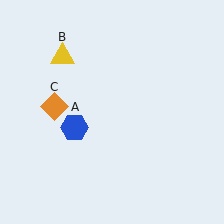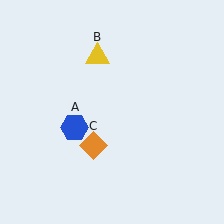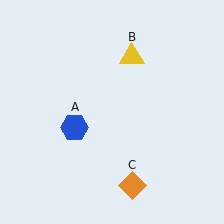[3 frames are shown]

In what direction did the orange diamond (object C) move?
The orange diamond (object C) moved down and to the right.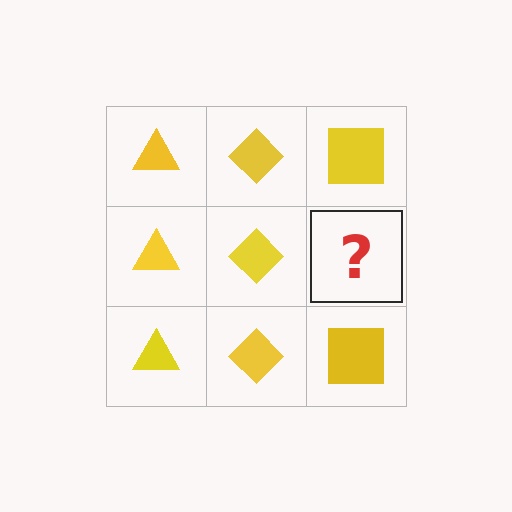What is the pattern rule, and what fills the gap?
The rule is that each column has a consistent shape. The gap should be filled with a yellow square.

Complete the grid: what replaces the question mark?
The question mark should be replaced with a yellow square.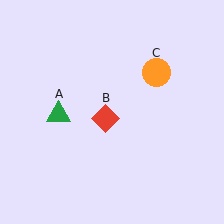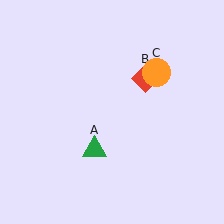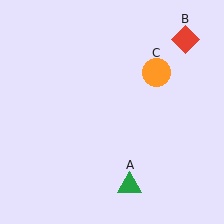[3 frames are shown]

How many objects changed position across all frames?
2 objects changed position: green triangle (object A), red diamond (object B).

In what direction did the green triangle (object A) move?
The green triangle (object A) moved down and to the right.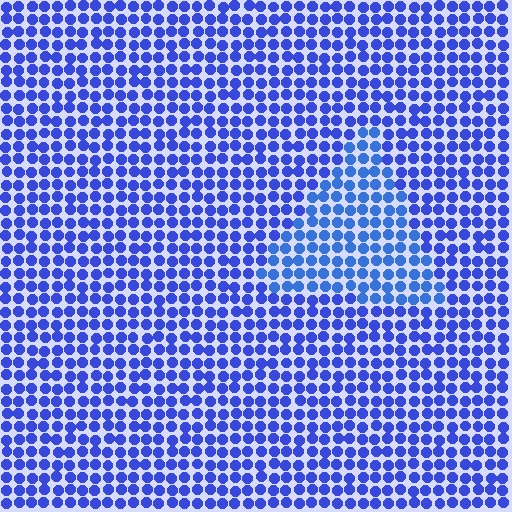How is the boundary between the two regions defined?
The boundary is defined purely by a slight shift in hue (about 16 degrees). Spacing, size, and orientation are identical on both sides.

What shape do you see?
I see a triangle.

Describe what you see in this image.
The image is filled with small blue elements in a uniform arrangement. A triangle-shaped region is visible where the elements are tinted to a slightly different hue, forming a subtle color boundary.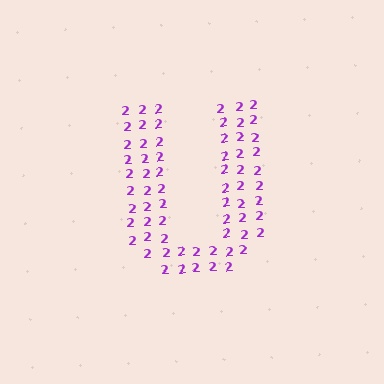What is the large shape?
The large shape is the letter U.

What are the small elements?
The small elements are digit 2's.